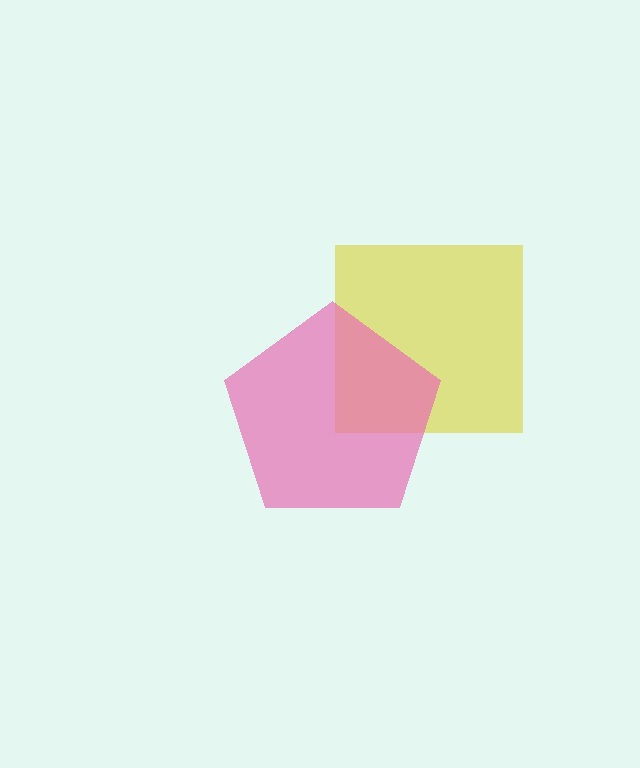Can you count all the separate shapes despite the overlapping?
Yes, there are 2 separate shapes.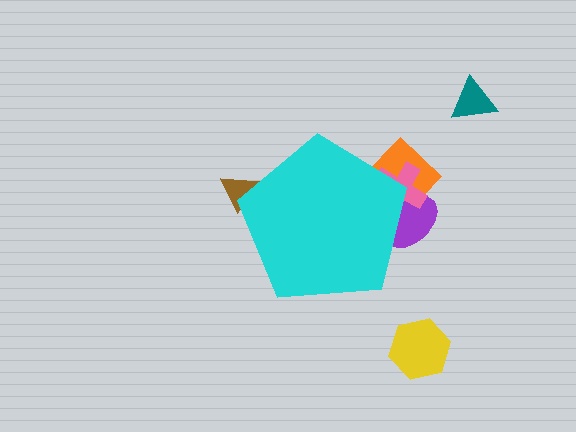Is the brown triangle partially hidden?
Yes, the brown triangle is partially hidden behind the cyan pentagon.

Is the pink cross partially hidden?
Yes, the pink cross is partially hidden behind the cyan pentagon.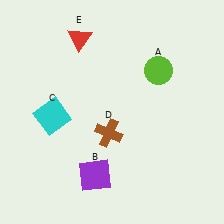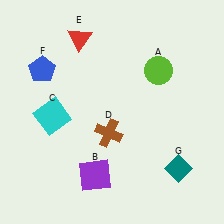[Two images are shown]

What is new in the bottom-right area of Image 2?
A teal diamond (G) was added in the bottom-right area of Image 2.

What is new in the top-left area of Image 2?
A blue pentagon (F) was added in the top-left area of Image 2.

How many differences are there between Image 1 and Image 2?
There are 2 differences between the two images.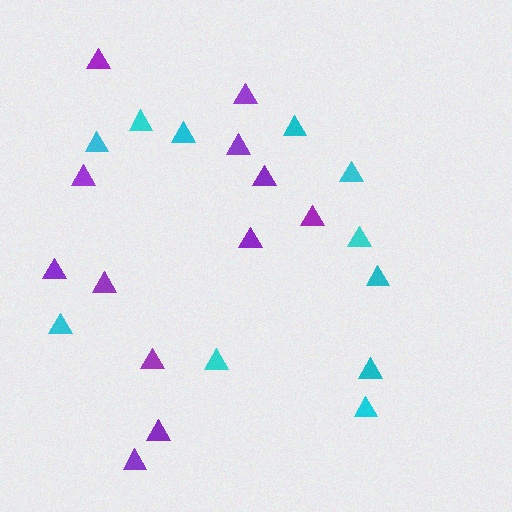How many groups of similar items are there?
There are 2 groups: one group of cyan triangles (11) and one group of purple triangles (12).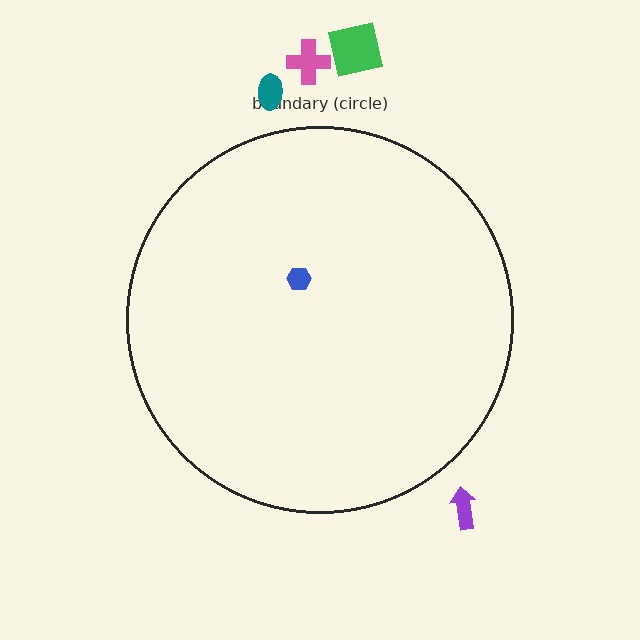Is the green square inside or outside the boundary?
Outside.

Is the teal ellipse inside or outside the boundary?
Outside.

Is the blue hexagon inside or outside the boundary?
Inside.